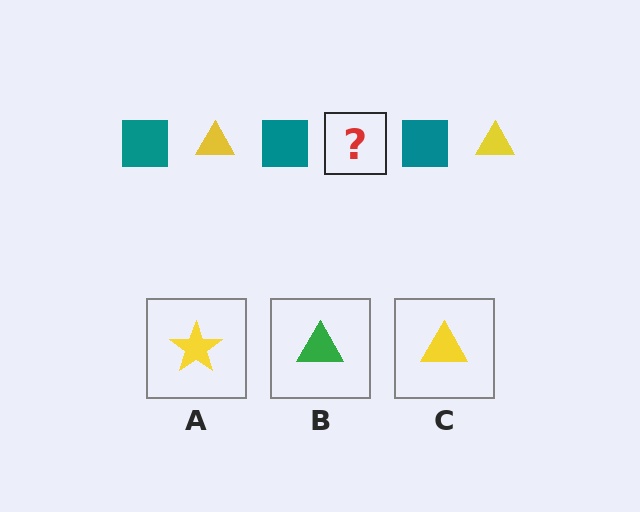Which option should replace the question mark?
Option C.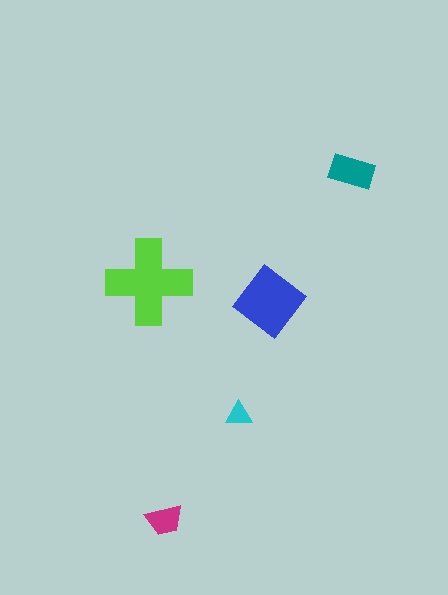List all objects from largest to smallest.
The lime cross, the blue diamond, the teal rectangle, the magenta trapezoid, the cyan triangle.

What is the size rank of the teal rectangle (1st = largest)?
3rd.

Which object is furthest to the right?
The teal rectangle is rightmost.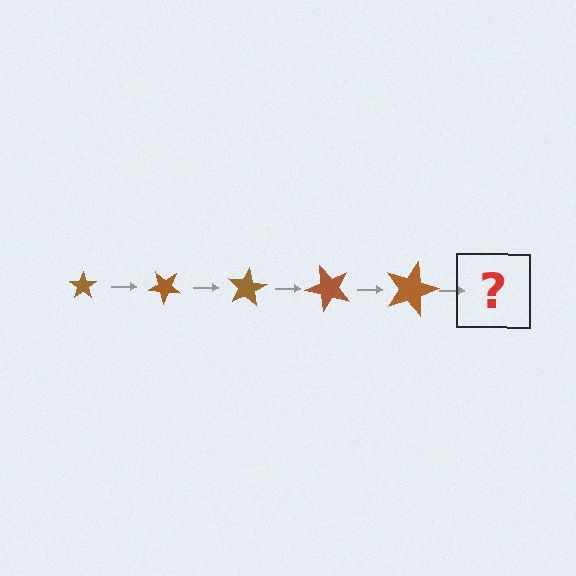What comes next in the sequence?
The next element should be a star, larger than the previous one and rotated 200 degrees from the start.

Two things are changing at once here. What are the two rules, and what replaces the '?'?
The two rules are that the star grows larger each step and it rotates 40 degrees each step. The '?' should be a star, larger than the previous one and rotated 200 degrees from the start.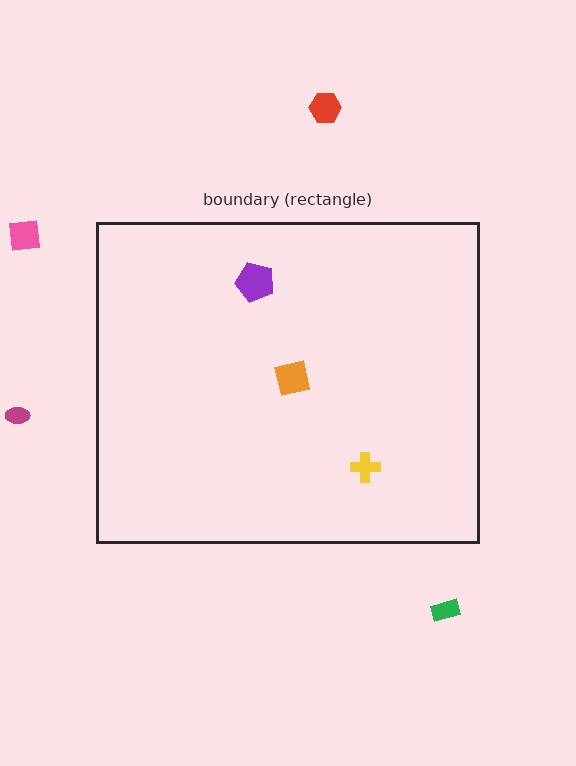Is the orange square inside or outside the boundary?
Inside.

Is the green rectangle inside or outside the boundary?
Outside.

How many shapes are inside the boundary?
3 inside, 4 outside.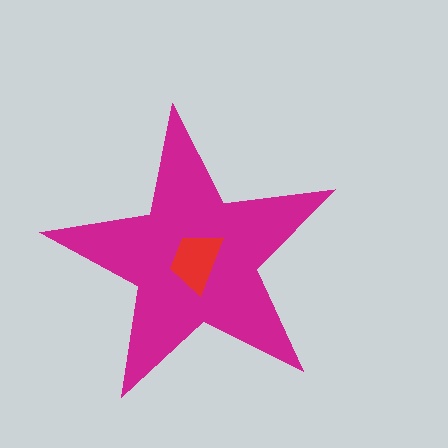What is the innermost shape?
The red trapezoid.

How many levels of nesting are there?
2.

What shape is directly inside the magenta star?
The red trapezoid.